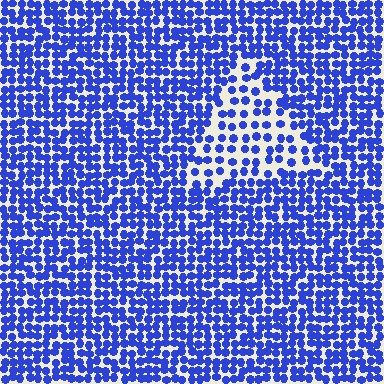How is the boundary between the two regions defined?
The boundary is defined by a change in element density (approximately 2.0x ratio). All elements are the same color, size, and shape.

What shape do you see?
I see a triangle.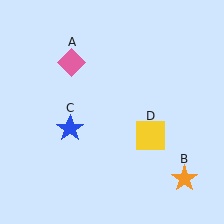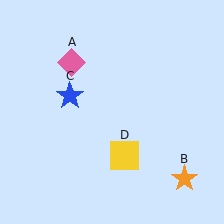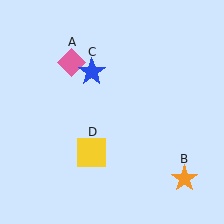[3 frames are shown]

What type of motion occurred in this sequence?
The blue star (object C), yellow square (object D) rotated clockwise around the center of the scene.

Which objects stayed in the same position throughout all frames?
Pink diamond (object A) and orange star (object B) remained stationary.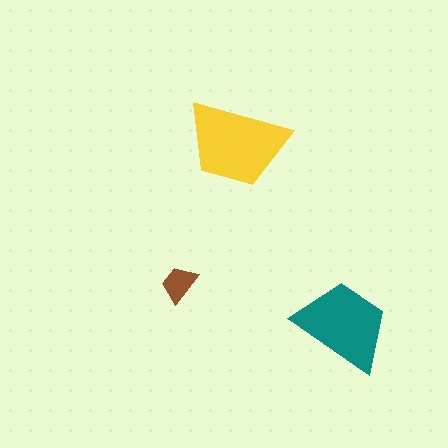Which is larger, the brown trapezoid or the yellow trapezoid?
The yellow one.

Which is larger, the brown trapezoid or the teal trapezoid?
The teal one.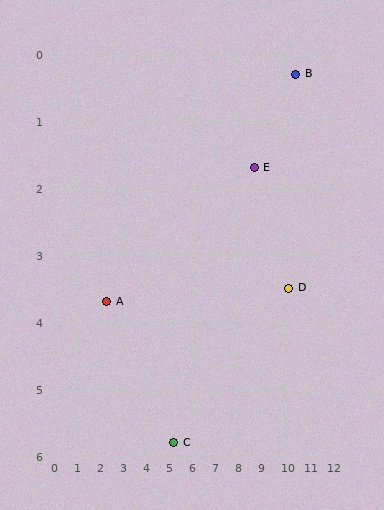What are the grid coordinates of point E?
Point E is at approximately (8.7, 1.7).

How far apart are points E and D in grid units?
Points E and D are about 2.3 grid units apart.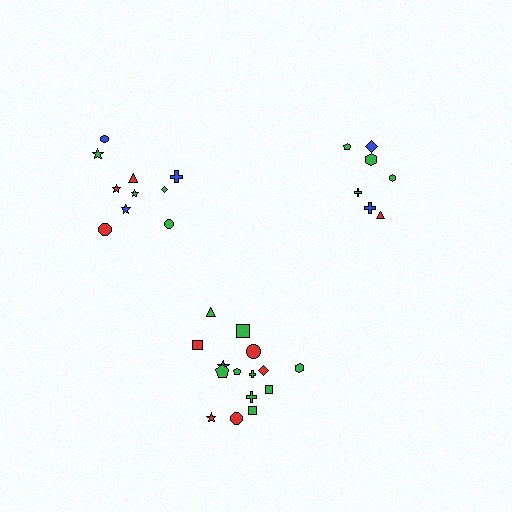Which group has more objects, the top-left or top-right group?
The top-left group.